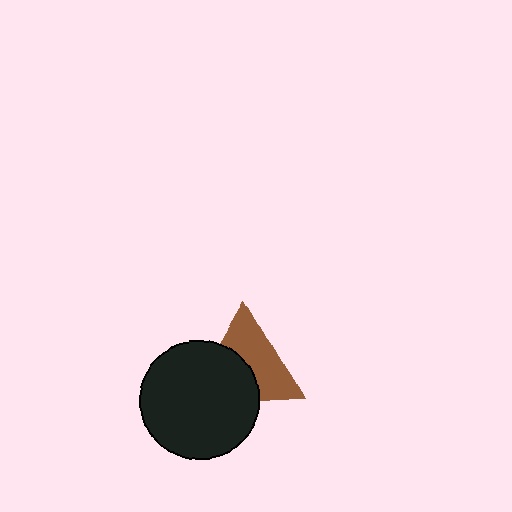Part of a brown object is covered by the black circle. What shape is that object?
It is a triangle.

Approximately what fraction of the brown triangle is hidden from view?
Roughly 45% of the brown triangle is hidden behind the black circle.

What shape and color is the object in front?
The object in front is a black circle.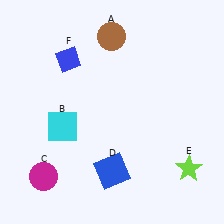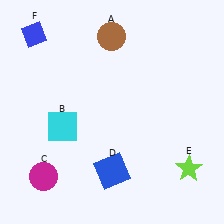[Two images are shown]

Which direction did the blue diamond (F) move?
The blue diamond (F) moved left.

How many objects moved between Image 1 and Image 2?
1 object moved between the two images.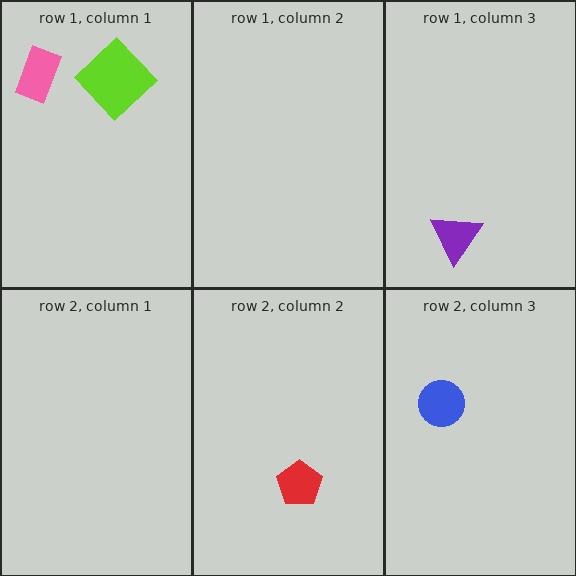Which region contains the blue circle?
The row 2, column 3 region.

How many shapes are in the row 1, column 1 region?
2.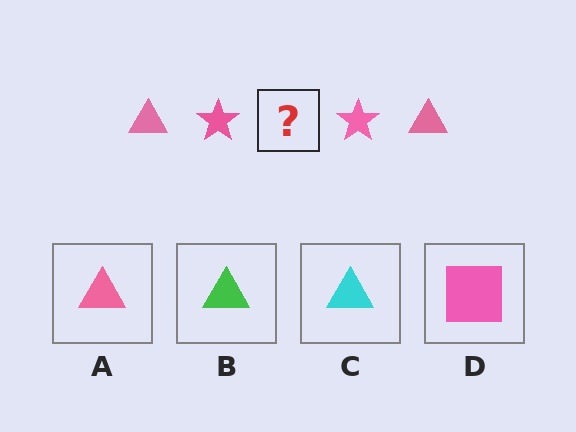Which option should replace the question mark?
Option A.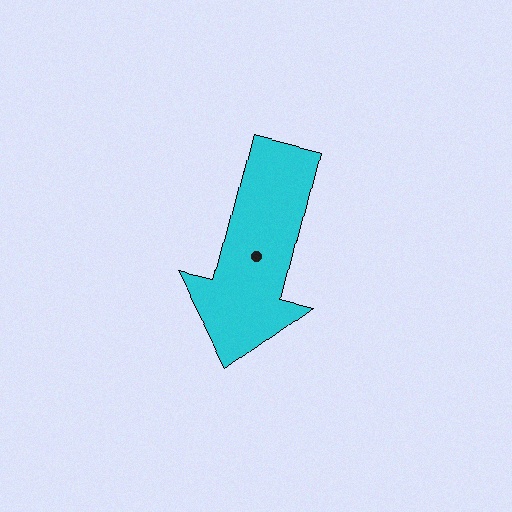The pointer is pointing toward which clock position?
Roughly 6 o'clock.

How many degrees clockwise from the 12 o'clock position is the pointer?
Approximately 194 degrees.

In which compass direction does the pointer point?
South.